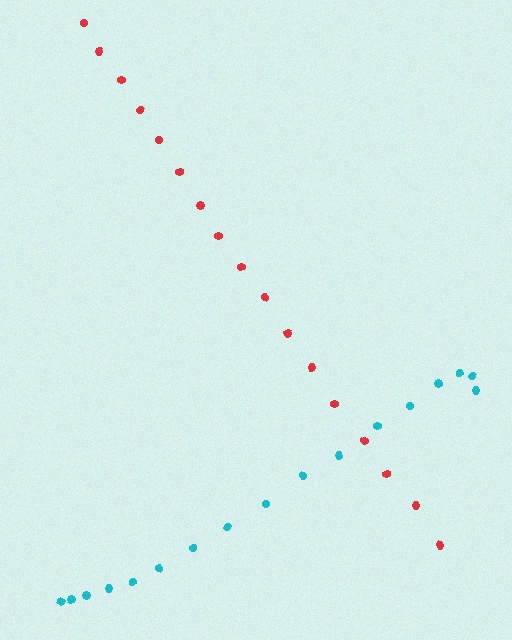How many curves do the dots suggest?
There are 2 distinct paths.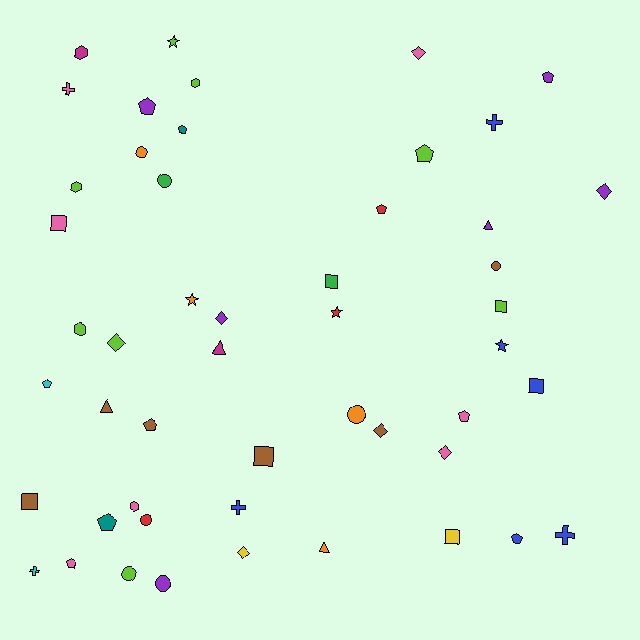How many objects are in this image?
There are 50 objects.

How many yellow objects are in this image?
There are 2 yellow objects.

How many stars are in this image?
There are 4 stars.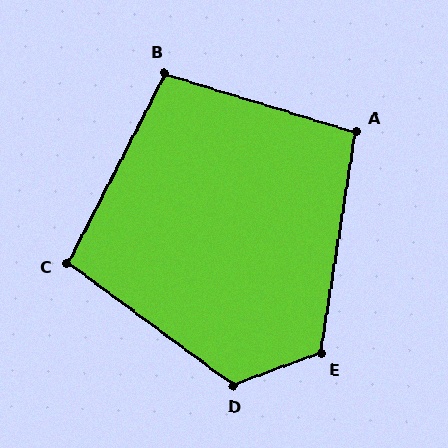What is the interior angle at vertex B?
Approximately 100 degrees (obtuse).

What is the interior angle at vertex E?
Approximately 119 degrees (obtuse).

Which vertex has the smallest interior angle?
A, at approximately 98 degrees.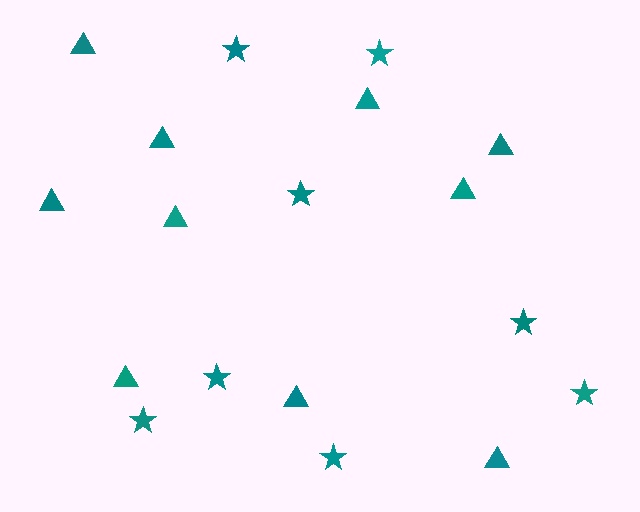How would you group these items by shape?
There are 2 groups: one group of stars (8) and one group of triangles (10).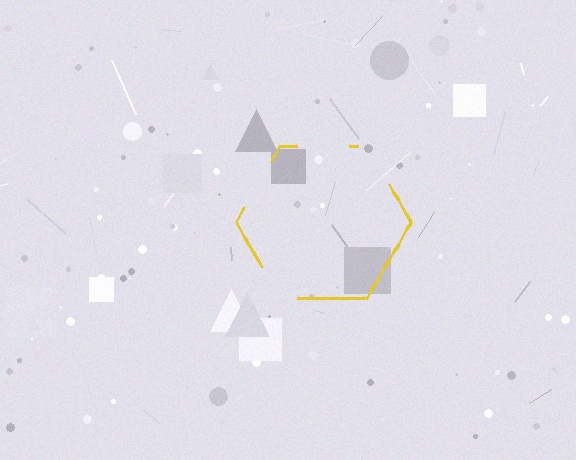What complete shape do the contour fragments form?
The contour fragments form a hexagon.